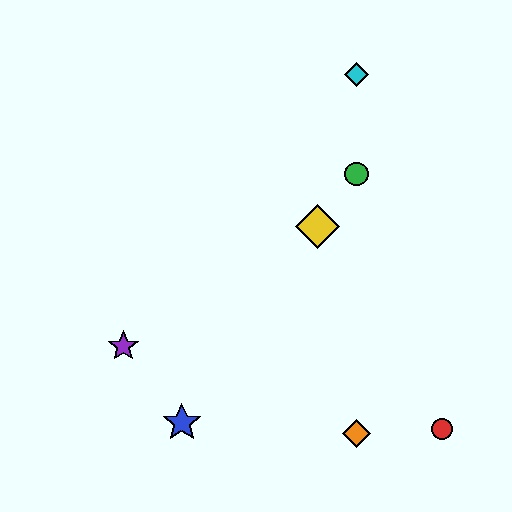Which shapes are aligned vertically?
The green circle, the orange diamond, the cyan diamond are aligned vertically.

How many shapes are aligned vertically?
3 shapes (the green circle, the orange diamond, the cyan diamond) are aligned vertically.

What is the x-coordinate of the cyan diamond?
The cyan diamond is at x≈357.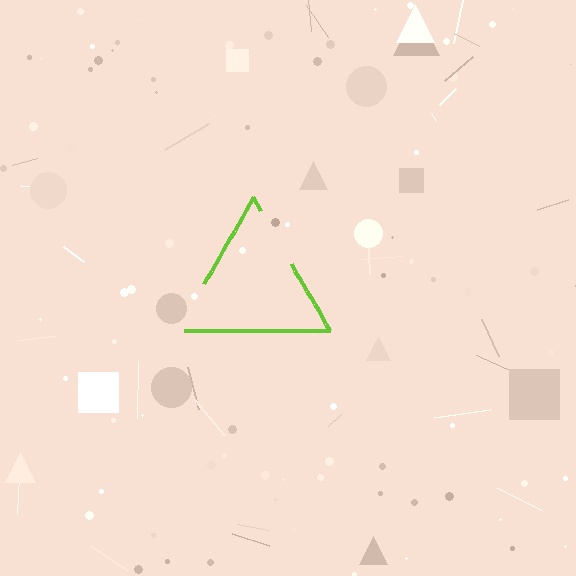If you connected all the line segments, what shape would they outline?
They would outline a triangle.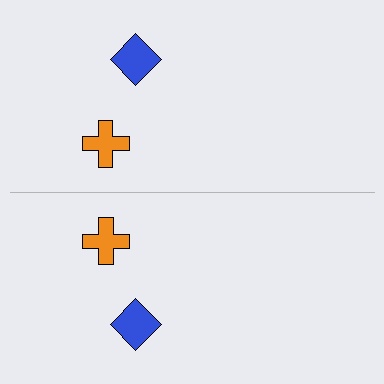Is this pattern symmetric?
Yes, this pattern has bilateral (reflection) symmetry.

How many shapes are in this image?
There are 4 shapes in this image.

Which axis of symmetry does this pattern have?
The pattern has a horizontal axis of symmetry running through the center of the image.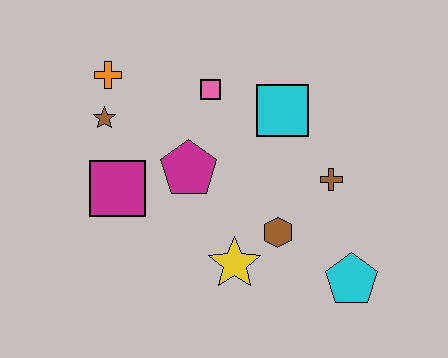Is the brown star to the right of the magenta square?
No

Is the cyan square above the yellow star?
Yes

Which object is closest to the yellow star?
The brown hexagon is closest to the yellow star.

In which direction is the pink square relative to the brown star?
The pink square is to the right of the brown star.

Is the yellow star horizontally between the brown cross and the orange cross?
Yes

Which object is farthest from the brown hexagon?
The orange cross is farthest from the brown hexagon.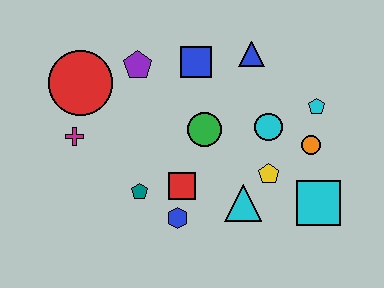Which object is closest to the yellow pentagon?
The cyan triangle is closest to the yellow pentagon.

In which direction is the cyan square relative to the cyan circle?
The cyan square is below the cyan circle.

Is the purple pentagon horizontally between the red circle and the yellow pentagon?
Yes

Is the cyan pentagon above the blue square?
No